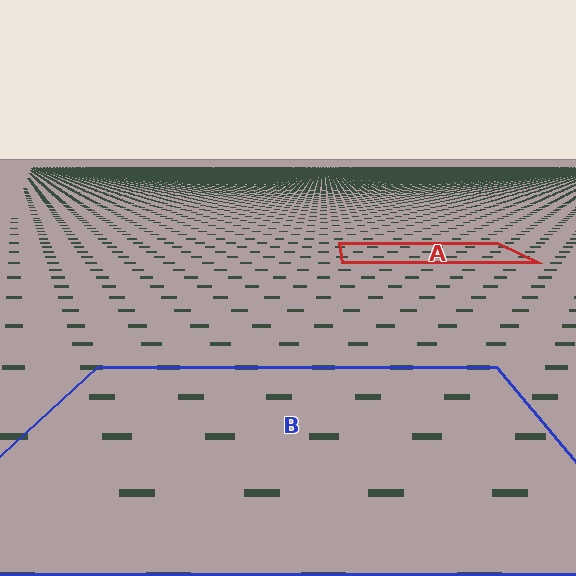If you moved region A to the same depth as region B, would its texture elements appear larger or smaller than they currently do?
They would appear larger. At a closer depth, the same texture elements are projected at a bigger on-screen size.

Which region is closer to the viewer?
Region B is closer. The texture elements there are larger and more spread out.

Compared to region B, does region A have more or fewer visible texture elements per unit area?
Region A has more texture elements per unit area — they are packed more densely because it is farther away.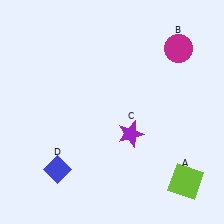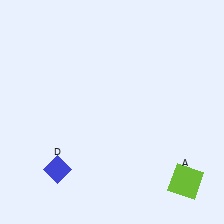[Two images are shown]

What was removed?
The magenta circle (B), the purple star (C) were removed in Image 2.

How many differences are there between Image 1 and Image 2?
There are 2 differences between the two images.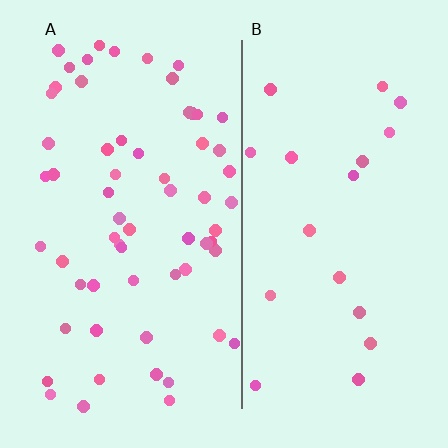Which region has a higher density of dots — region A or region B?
A (the left).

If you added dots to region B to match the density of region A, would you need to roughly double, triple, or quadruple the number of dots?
Approximately triple.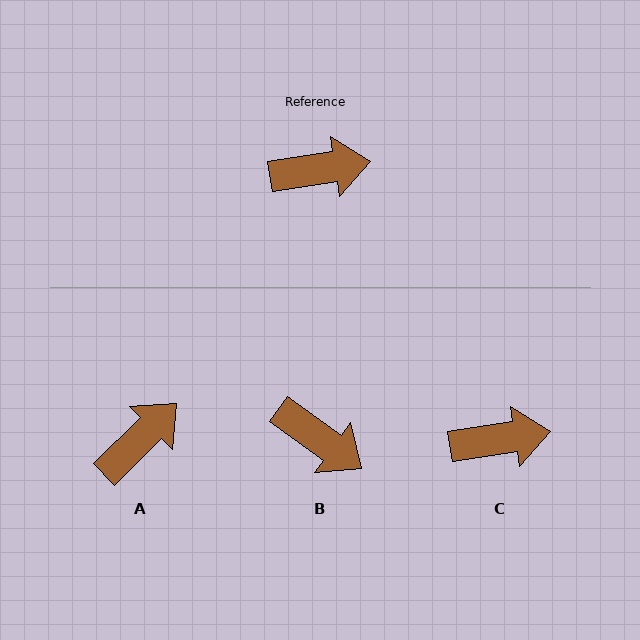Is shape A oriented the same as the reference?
No, it is off by about 36 degrees.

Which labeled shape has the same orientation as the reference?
C.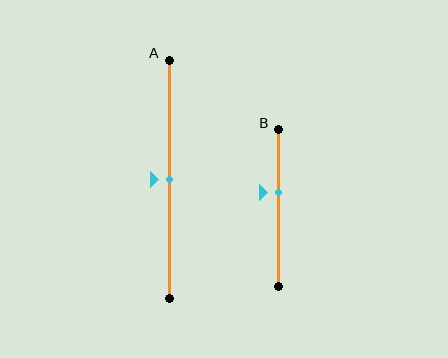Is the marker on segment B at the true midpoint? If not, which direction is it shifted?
No, the marker on segment B is shifted upward by about 10% of the segment length.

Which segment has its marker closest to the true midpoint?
Segment A has its marker closest to the true midpoint.